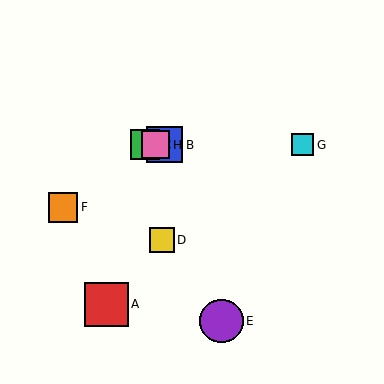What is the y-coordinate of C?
Object C is at y≈145.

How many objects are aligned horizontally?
4 objects (B, C, G, H) are aligned horizontally.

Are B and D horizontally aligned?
No, B is at y≈145 and D is at y≈240.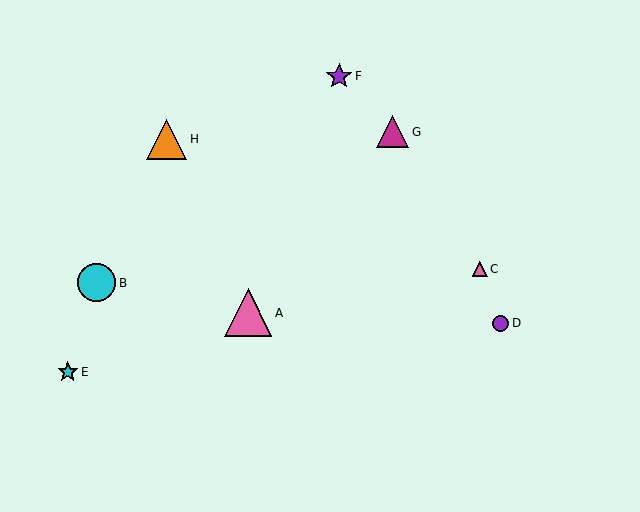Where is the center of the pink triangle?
The center of the pink triangle is at (480, 269).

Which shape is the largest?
The pink triangle (labeled A) is the largest.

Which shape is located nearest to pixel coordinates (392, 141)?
The magenta triangle (labeled G) at (392, 132) is nearest to that location.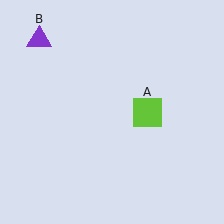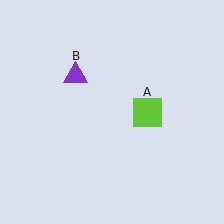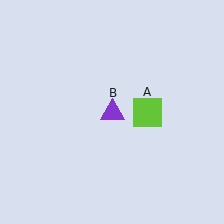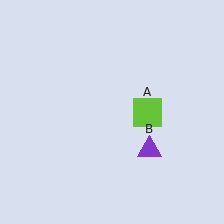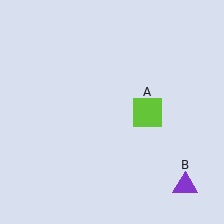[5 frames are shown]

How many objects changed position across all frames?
1 object changed position: purple triangle (object B).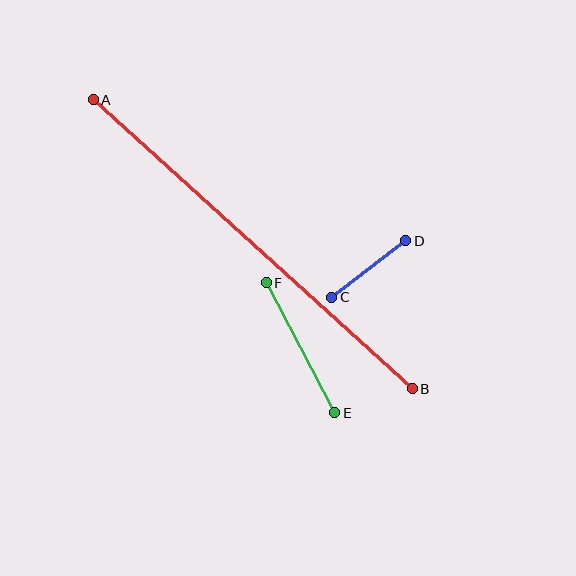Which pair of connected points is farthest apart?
Points A and B are farthest apart.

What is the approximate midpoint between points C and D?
The midpoint is at approximately (369, 269) pixels.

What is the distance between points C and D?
The distance is approximately 93 pixels.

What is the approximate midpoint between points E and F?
The midpoint is at approximately (300, 348) pixels.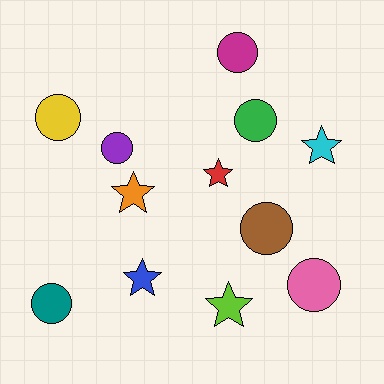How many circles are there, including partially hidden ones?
There are 7 circles.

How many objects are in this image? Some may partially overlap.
There are 12 objects.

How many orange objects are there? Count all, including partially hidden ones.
There is 1 orange object.